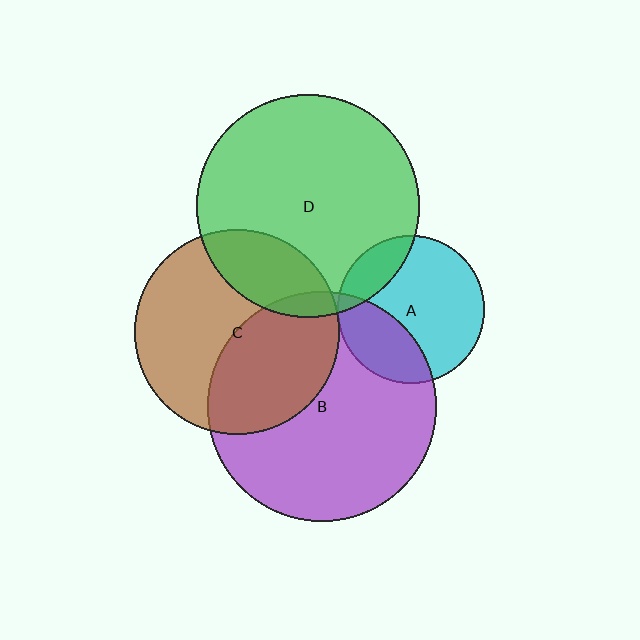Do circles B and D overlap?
Yes.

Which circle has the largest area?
Circle B (purple).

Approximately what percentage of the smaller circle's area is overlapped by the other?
Approximately 5%.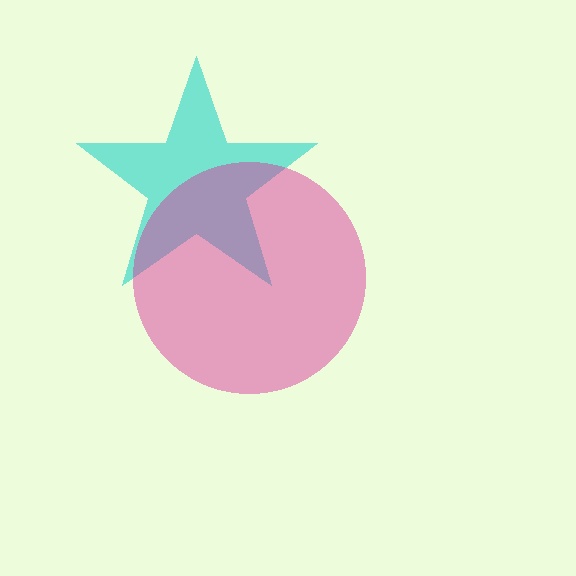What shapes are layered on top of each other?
The layered shapes are: a cyan star, a magenta circle.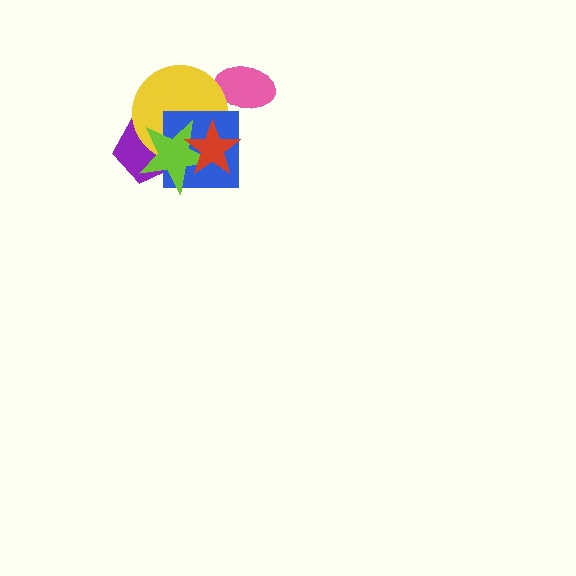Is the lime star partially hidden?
Yes, it is partially covered by another shape.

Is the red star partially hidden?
No, no other shape covers it.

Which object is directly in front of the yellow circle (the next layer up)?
The blue square is directly in front of the yellow circle.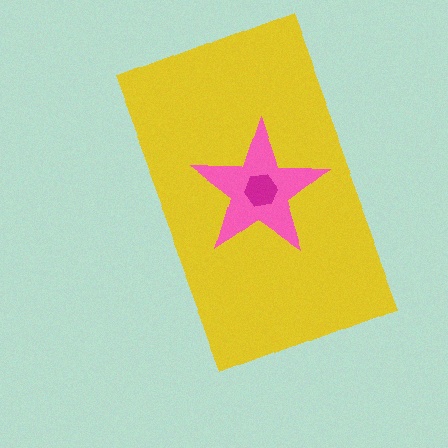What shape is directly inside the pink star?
The magenta hexagon.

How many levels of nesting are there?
3.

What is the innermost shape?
The magenta hexagon.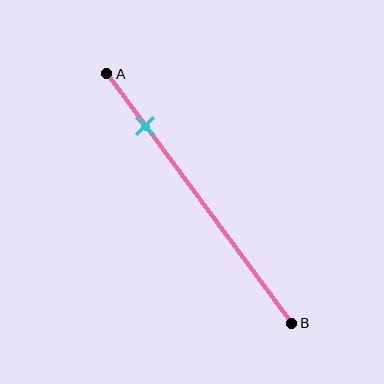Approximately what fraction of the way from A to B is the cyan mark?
The cyan mark is approximately 20% of the way from A to B.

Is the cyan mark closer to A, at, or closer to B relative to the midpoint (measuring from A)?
The cyan mark is closer to point A than the midpoint of segment AB.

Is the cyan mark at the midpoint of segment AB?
No, the mark is at about 20% from A, not at the 50% midpoint.